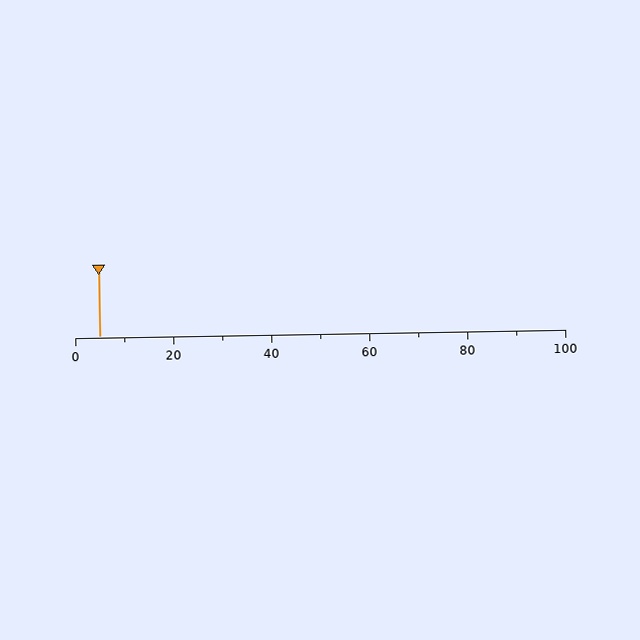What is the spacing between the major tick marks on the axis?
The major ticks are spaced 20 apart.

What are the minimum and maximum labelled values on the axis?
The axis runs from 0 to 100.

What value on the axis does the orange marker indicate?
The marker indicates approximately 5.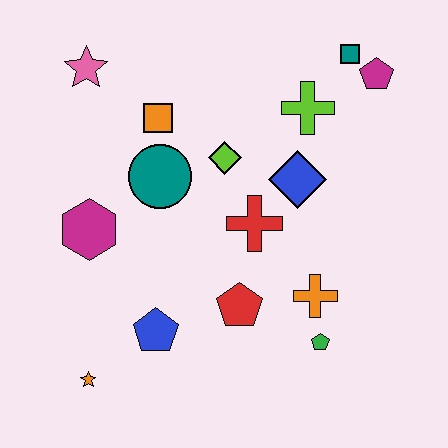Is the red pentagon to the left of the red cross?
Yes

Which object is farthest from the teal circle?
The magenta pentagon is farthest from the teal circle.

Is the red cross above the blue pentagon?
Yes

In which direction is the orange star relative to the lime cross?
The orange star is below the lime cross.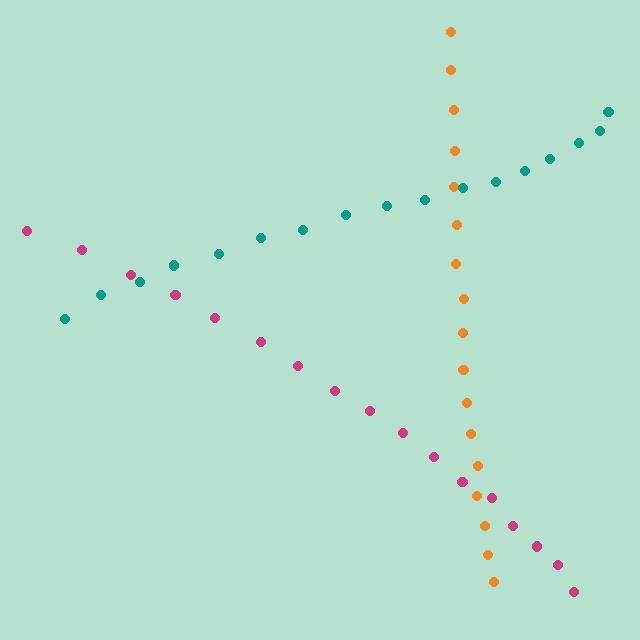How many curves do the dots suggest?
There are 3 distinct paths.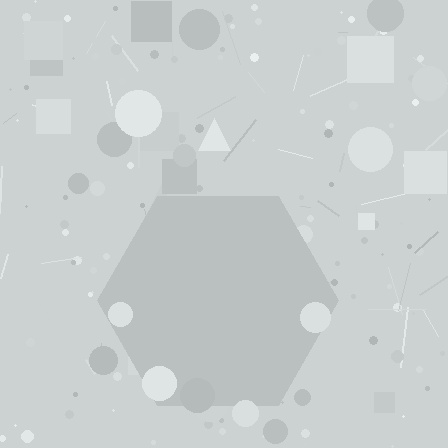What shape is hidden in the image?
A hexagon is hidden in the image.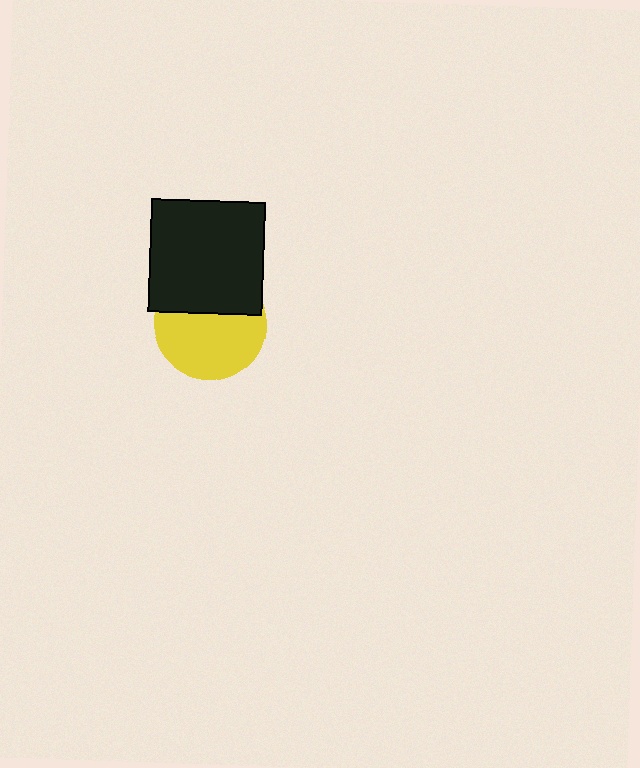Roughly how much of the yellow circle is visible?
About half of it is visible (roughly 62%).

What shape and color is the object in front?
The object in front is a black square.